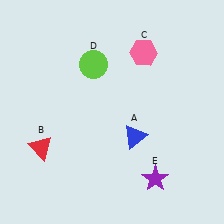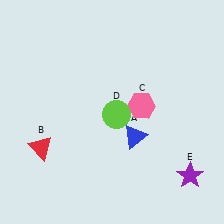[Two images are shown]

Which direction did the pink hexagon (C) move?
The pink hexagon (C) moved down.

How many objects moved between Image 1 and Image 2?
3 objects moved between the two images.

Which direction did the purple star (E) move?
The purple star (E) moved right.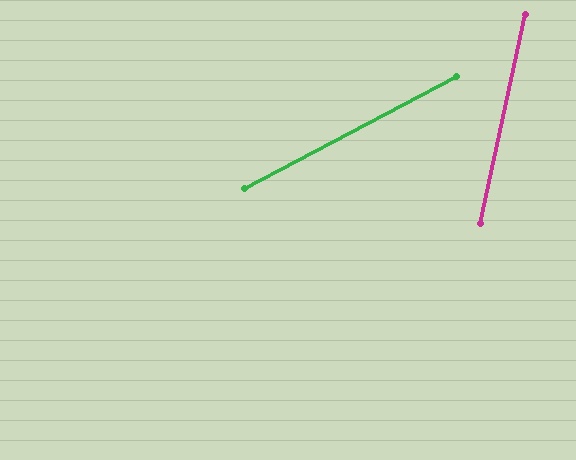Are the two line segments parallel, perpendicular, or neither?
Neither parallel nor perpendicular — they differ by about 50°.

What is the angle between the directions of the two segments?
Approximately 50 degrees.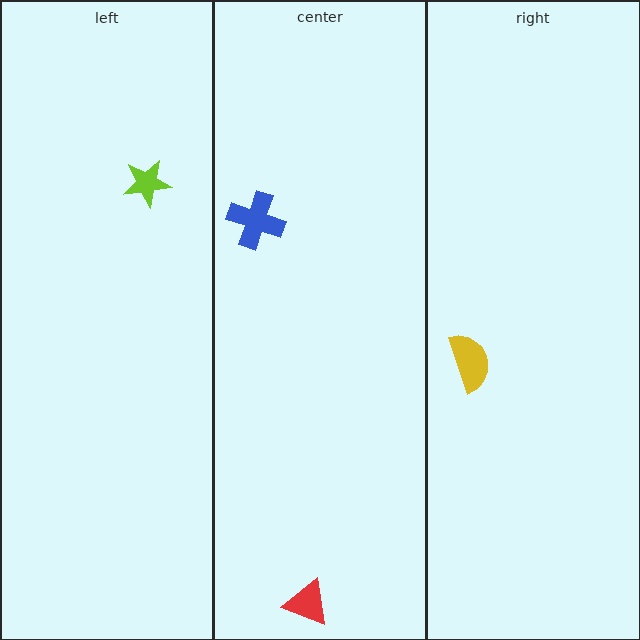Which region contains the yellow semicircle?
The right region.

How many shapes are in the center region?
2.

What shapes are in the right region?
The yellow semicircle.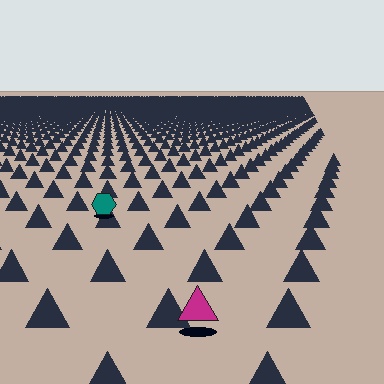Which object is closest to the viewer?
The magenta triangle is closest. The texture marks near it are larger and more spread out.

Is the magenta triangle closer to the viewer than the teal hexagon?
Yes. The magenta triangle is closer — you can tell from the texture gradient: the ground texture is coarser near it.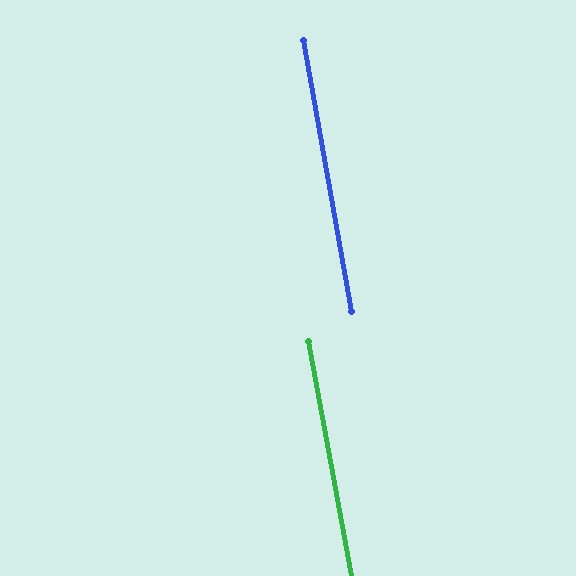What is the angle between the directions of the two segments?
Approximately 0 degrees.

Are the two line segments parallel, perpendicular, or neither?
Parallel — their directions differ by only 0.4°.